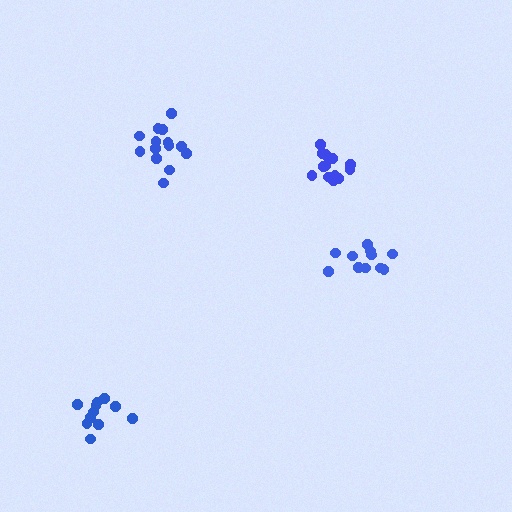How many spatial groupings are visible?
There are 4 spatial groupings.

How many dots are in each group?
Group 1: 13 dots, Group 2: 11 dots, Group 3: 11 dots, Group 4: 14 dots (49 total).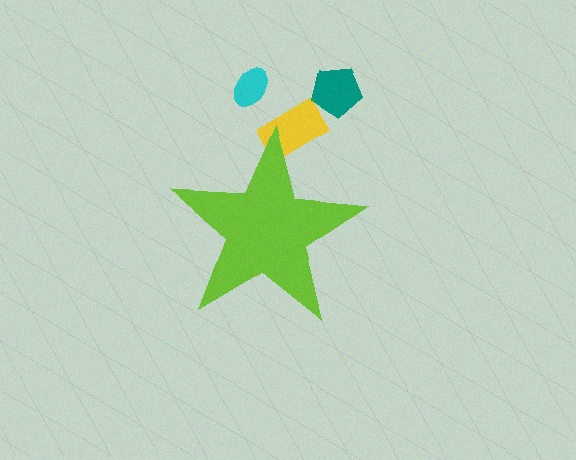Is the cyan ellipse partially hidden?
No, the cyan ellipse is fully visible.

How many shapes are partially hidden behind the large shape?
1 shape is partially hidden.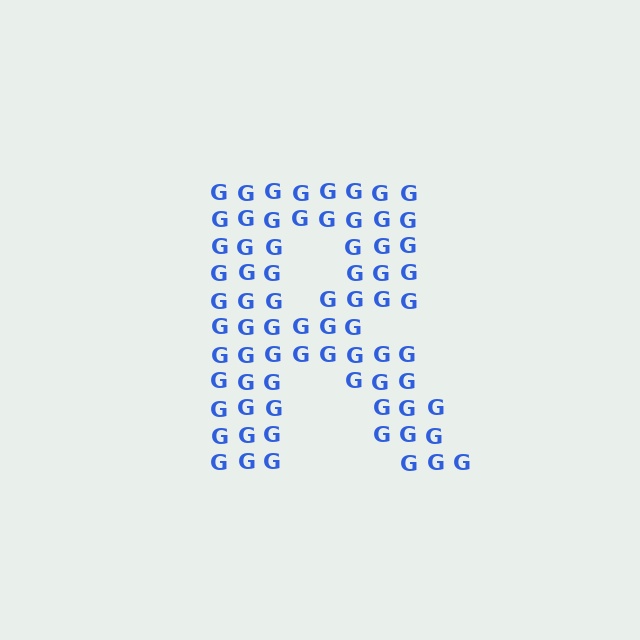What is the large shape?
The large shape is the letter R.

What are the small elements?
The small elements are letter G's.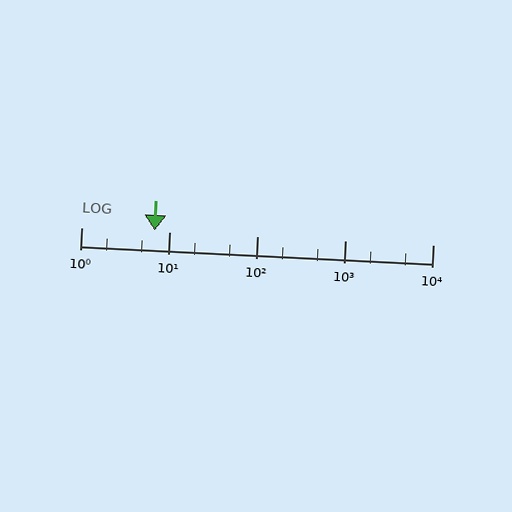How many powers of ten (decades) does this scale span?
The scale spans 4 decades, from 1 to 10000.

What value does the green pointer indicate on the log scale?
The pointer indicates approximately 6.9.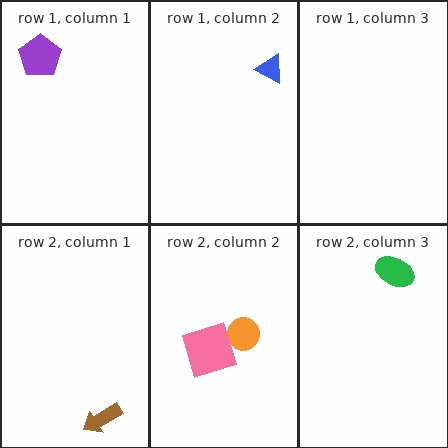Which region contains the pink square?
The row 2, column 2 region.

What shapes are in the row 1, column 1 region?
The purple pentagon.